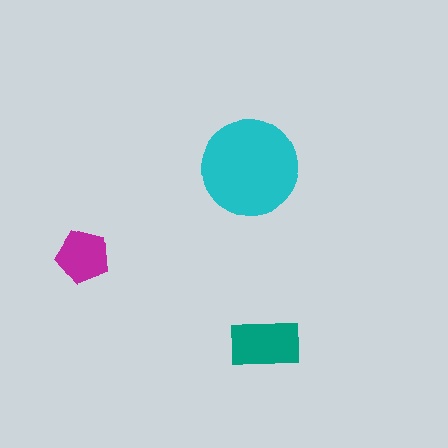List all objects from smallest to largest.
The magenta pentagon, the teal rectangle, the cyan circle.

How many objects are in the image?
There are 3 objects in the image.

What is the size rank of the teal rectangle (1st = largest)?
2nd.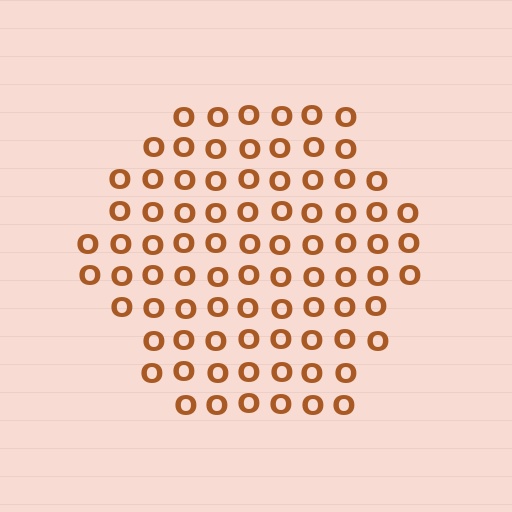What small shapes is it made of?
It is made of small letter O's.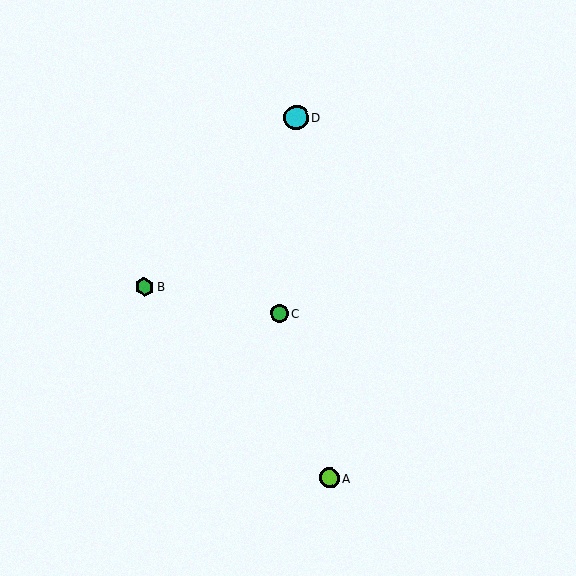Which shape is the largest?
The cyan circle (labeled D) is the largest.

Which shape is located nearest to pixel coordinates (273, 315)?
The green circle (labeled C) at (279, 313) is nearest to that location.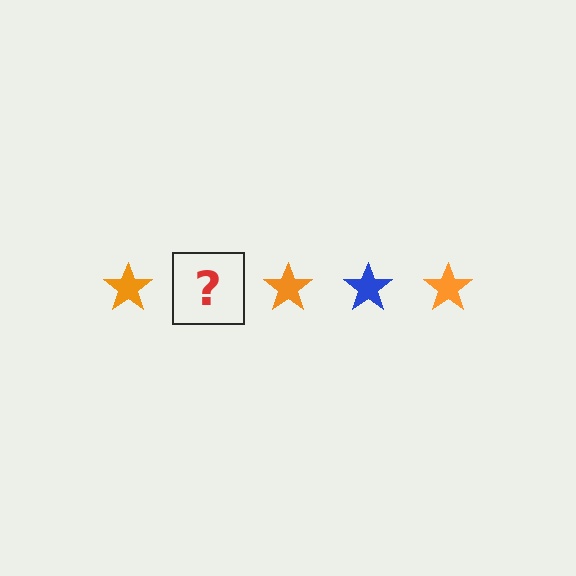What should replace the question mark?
The question mark should be replaced with a blue star.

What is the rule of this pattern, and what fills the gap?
The rule is that the pattern cycles through orange, blue stars. The gap should be filled with a blue star.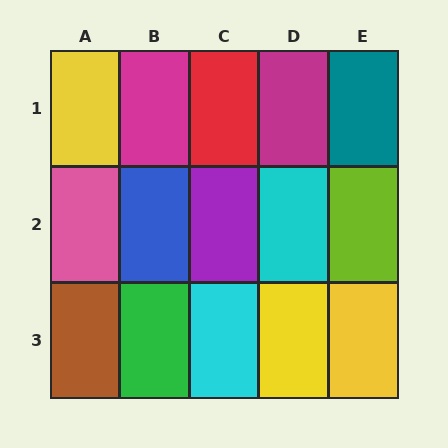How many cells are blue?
1 cell is blue.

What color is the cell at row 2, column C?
Purple.